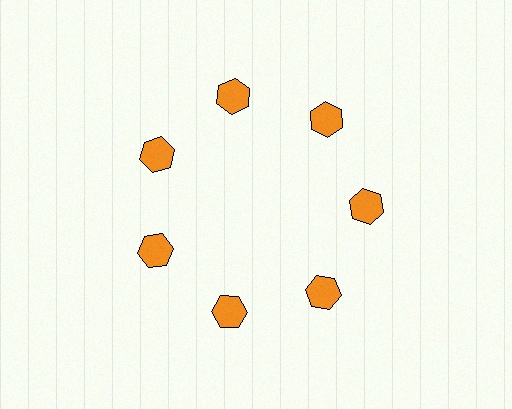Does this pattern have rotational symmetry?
Yes, this pattern has 7-fold rotational symmetry. It looks the same after rotating 51 degrees around the center.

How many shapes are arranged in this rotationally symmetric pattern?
There are 7 shapes, arranged in 7 groups of 1.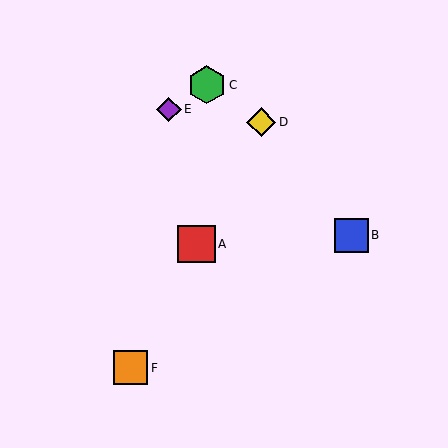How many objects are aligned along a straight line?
3 objects (A, D, F) are aligned along a straight line.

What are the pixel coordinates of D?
Object D is at (261, 122).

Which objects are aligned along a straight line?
Objects A, D, F are aligned along a straight line.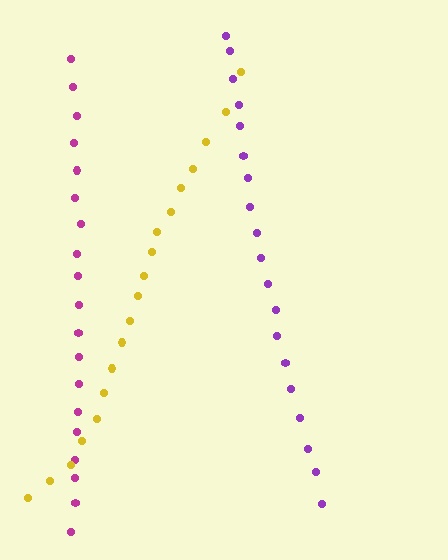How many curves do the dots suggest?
There are 3 distinct paths.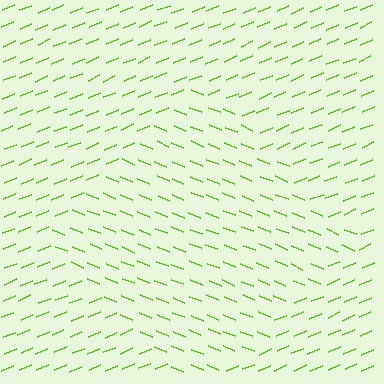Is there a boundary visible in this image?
Yes, there is a texture boundary formed by a change in line orientation.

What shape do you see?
I see a diamond.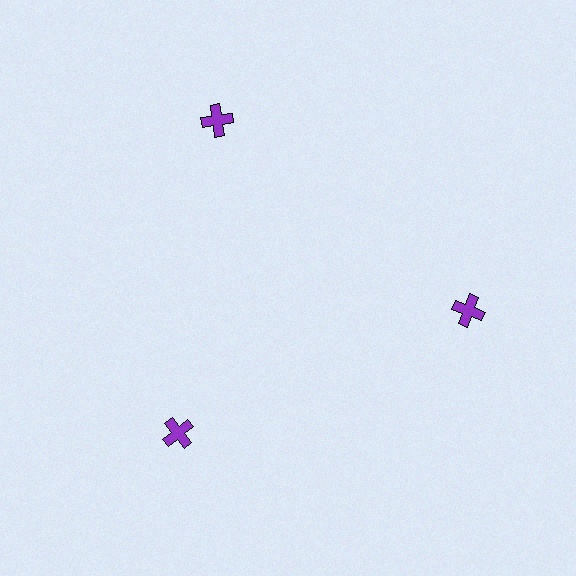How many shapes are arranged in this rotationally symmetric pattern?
There are 3 shapes, arranged in 3 groups of 1.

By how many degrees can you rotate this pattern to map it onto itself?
The pattern maps onto itself every 120 degrees of rotation.